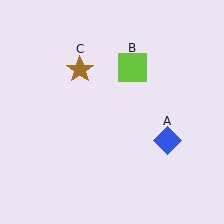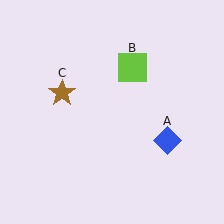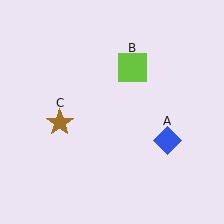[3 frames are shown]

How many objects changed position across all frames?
1 object changed position: brown star (object C).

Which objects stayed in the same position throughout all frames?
Blue diamond (object A) and lime square (object B) remained stationary.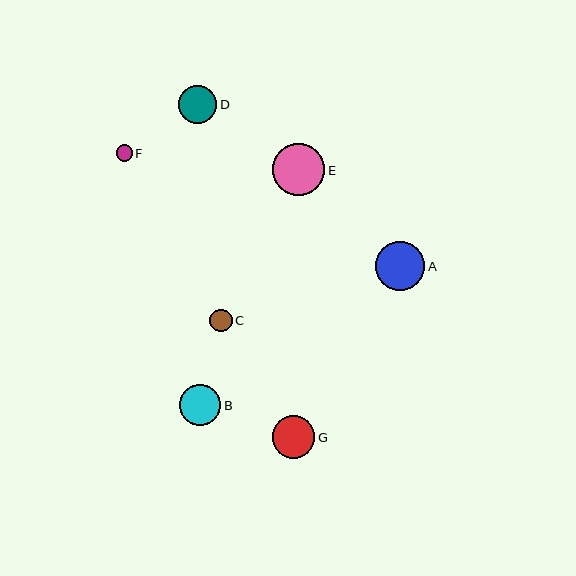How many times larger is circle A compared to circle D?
Circle A is approximately 1.3 times the size of circle D.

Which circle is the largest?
Circle E is the largest with a size of approximately 52 pixels.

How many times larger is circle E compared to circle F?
Circle E is approximately 3.2 times the size of circle F.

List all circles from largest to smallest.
From largest to smallest: E, A, G, B, D, C, F.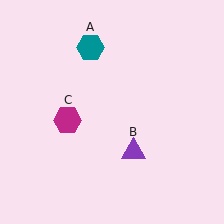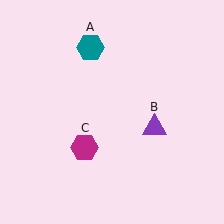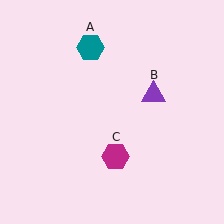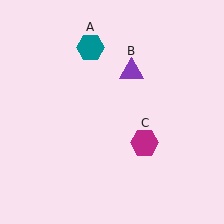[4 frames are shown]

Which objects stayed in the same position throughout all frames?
Teal hexagon (object A) remained stationary.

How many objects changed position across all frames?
2 objects changed position: purple triangle (object B), magenta hexagon (object C).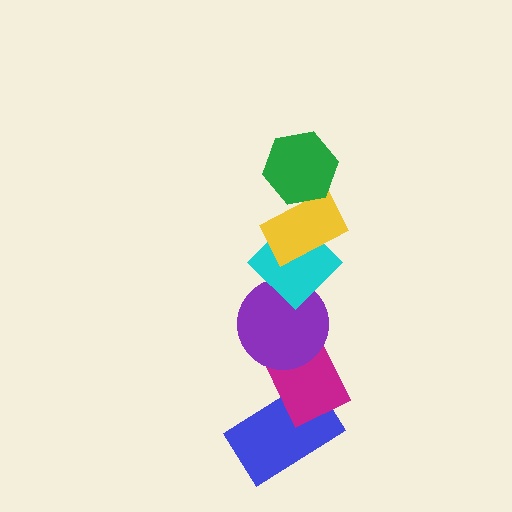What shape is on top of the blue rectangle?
The magenta rectangle is on top of the blue rectangle.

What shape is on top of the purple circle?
The cyan diamond is on top of the purple circle.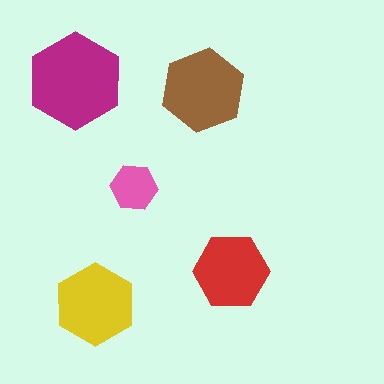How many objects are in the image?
There are 5 objects in the image.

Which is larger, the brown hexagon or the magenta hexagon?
The magenta one.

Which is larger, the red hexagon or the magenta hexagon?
The magenta one.